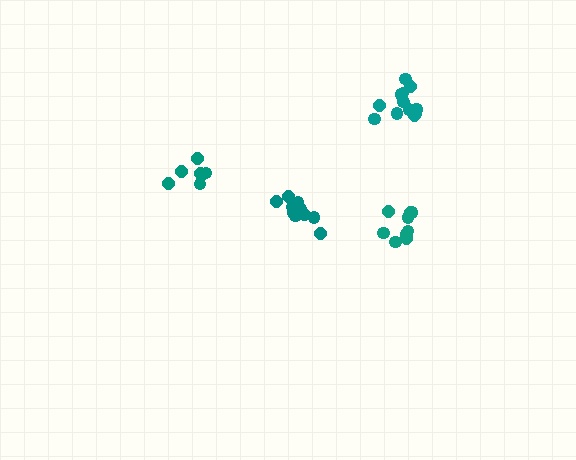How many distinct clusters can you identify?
There are 4 distinct clusters.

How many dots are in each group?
Group 1: 13 dots, Group 2: 9 dots, Group 3: 7 dots, Group 4: 10 dots (39 total).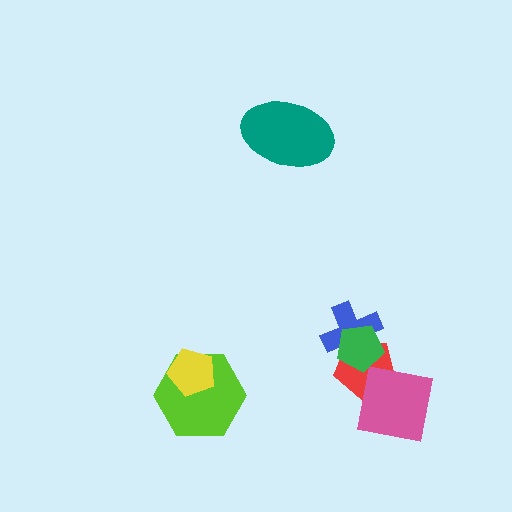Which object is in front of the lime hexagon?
The yellow pentagon is in front of the lime hexagon.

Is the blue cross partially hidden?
Yes, it is partially covered by another shape.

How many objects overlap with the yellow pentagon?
1 object overlaps with the yellow pentagon.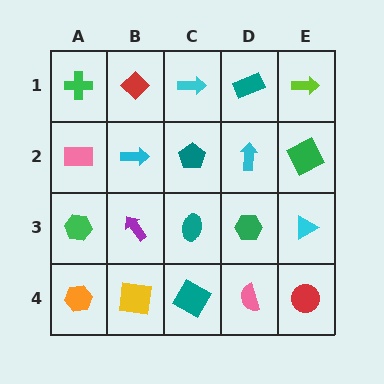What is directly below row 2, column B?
A purple arrow.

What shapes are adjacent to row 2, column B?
A red diamond (row 1, column B), a purple arrow (row 3, column B), a pink rectangle (row 2, column A), a teal pentagon (row 2, column C).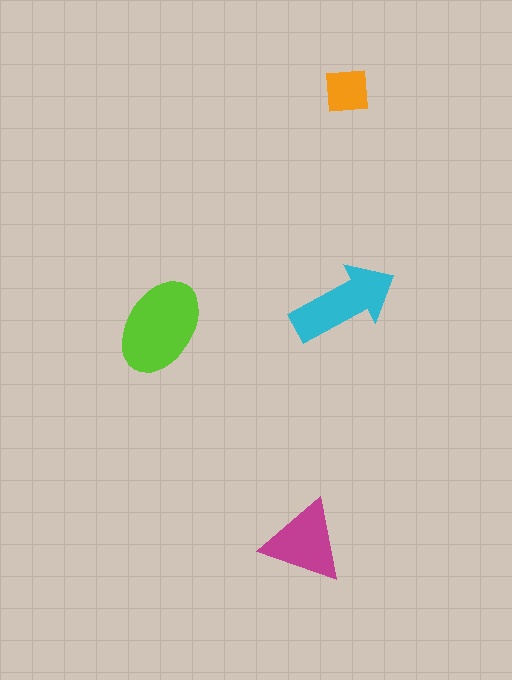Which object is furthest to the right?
The orange square is rightmost.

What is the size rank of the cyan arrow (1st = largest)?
2nd.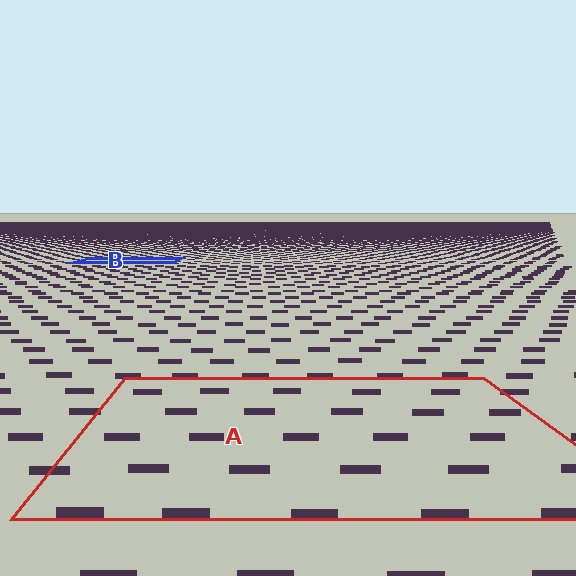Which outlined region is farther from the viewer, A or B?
Region B is farther from the viewer — the texture elements inside it appear smaller and more densely packed.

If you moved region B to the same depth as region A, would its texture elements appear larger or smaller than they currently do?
They would appear larger. At a closer depth, the same texture elements are projected at a bigger on-screen size.